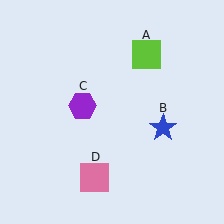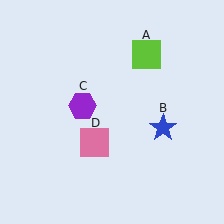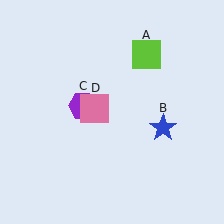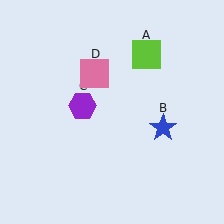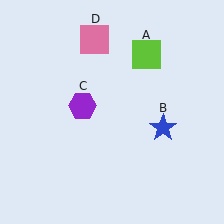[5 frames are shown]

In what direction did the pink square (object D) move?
The pink square (object D) moved up.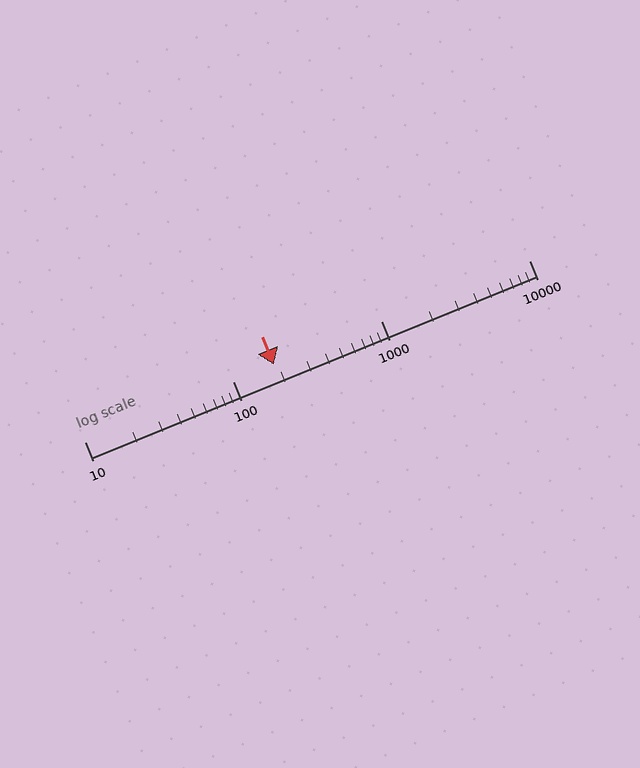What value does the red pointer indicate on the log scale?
The pointer indicates approximately 190.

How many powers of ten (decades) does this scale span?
The scale spans 3 decades, from 10 to 10000.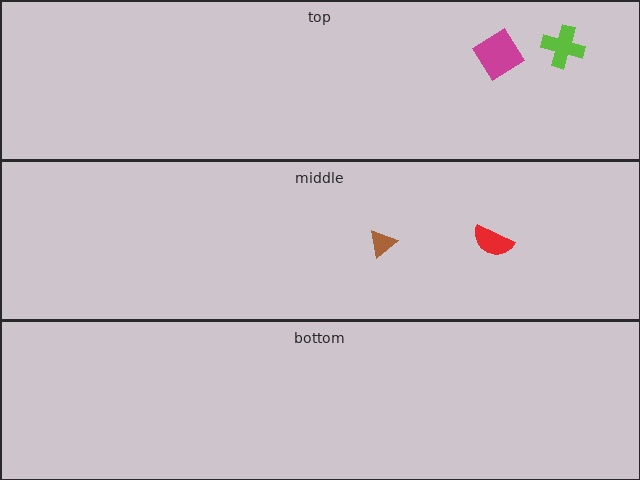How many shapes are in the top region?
2.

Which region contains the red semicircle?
The middle region.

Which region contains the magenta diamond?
The top region.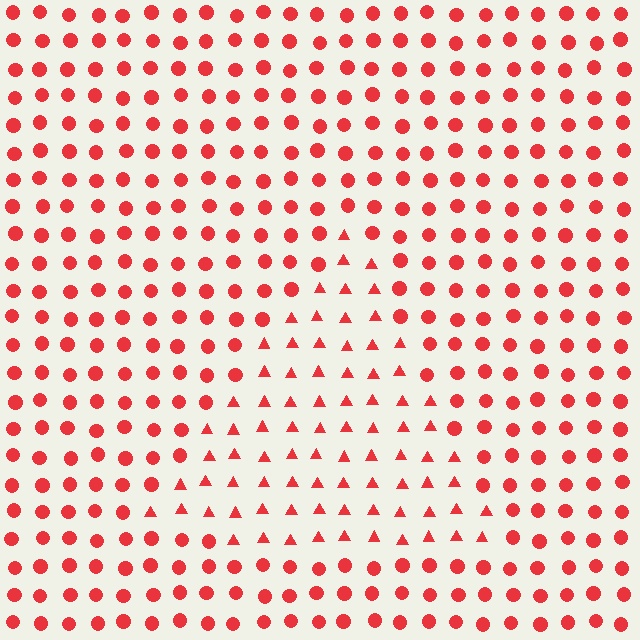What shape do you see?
I see a triangle.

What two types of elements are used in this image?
The image uses triangles inside the triangle region and circles outside it.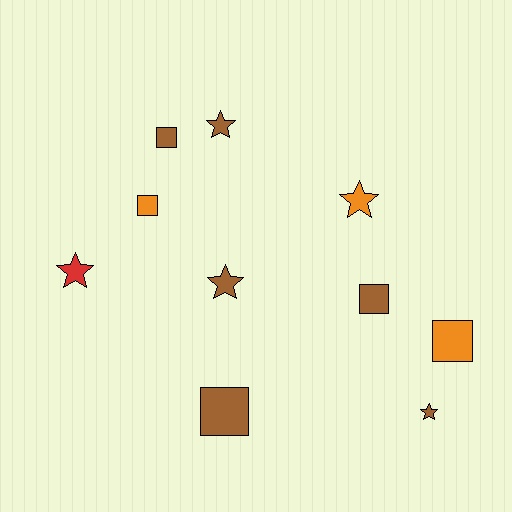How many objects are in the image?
There are 10 objects.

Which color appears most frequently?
Brown, with 6 objects.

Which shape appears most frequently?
Square, with 5 objects.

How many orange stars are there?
There is 1 orange star.